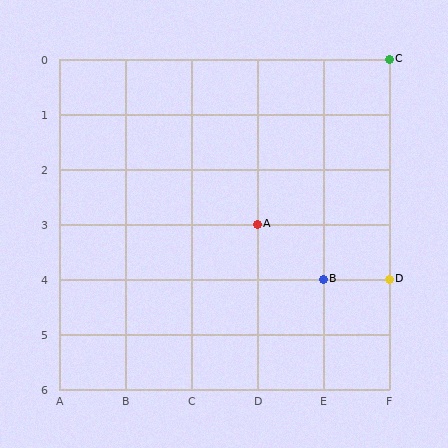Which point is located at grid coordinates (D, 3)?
Point A is at (D, 3).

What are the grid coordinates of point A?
Point A is at grid coordinates (D, 3).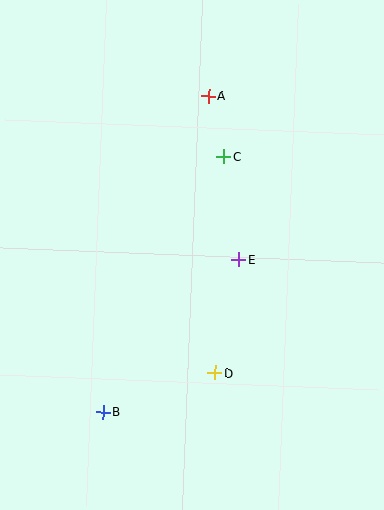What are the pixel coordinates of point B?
Point B is at (103, 412).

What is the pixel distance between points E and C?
The distance between E and C is 104 pixels.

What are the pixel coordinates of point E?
Point E is at (239, 260).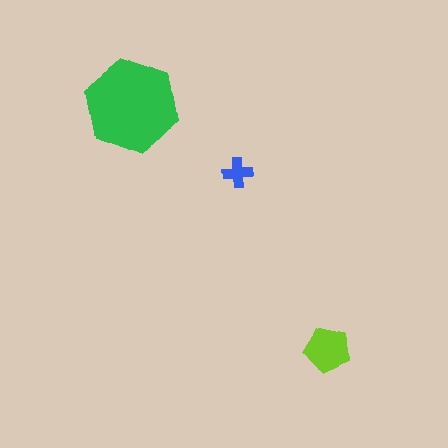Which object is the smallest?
The blue cross.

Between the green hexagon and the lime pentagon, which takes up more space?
The green hexagon.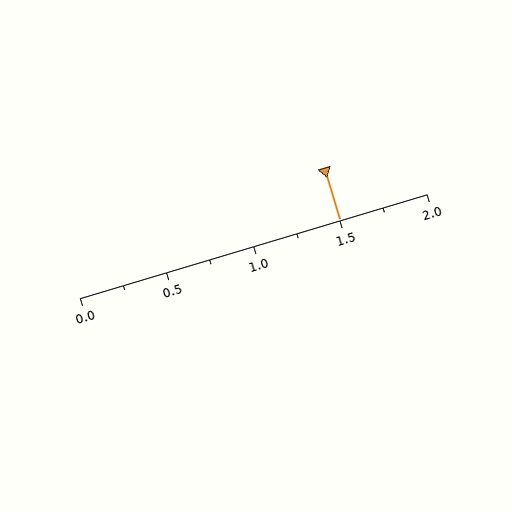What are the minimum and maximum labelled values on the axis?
The axis runs from 0.0 to 2.0.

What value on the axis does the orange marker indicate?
The marker indicates approximately 1.5.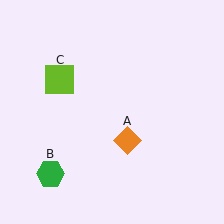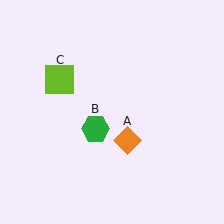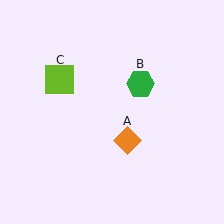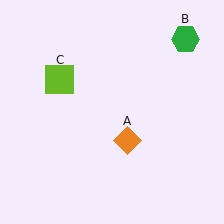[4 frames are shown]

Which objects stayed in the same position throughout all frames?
Orange diamond (object A) and lime square (object C) remained stationary.